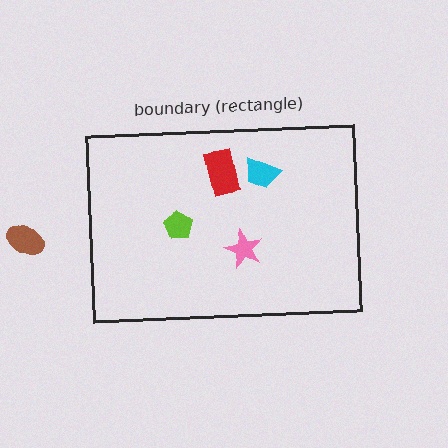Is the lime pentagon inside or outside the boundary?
Inside.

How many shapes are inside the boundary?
4 inside, 1 outside.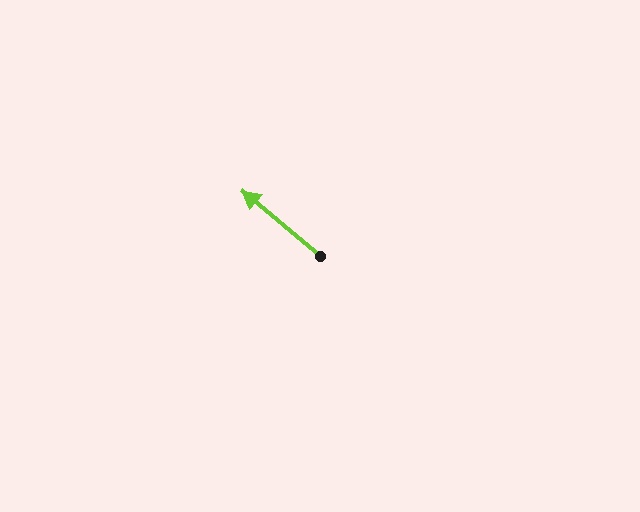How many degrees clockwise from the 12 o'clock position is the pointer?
Approximately 310 degrees.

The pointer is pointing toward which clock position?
Roughly 10 o'clock.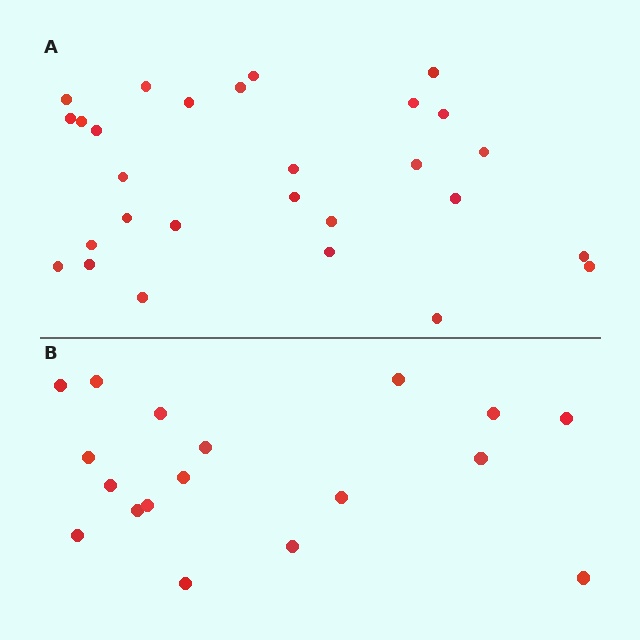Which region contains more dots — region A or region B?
Region A (the top region) has more dots.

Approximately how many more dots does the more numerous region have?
Region A has roughly 10 or so more dots than region B.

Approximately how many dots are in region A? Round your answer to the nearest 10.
About 30 dots. (The exact count is 28, which rounds to 30.)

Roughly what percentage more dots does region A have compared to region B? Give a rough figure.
About 55% more.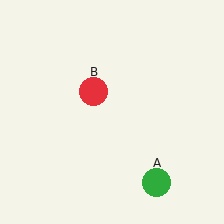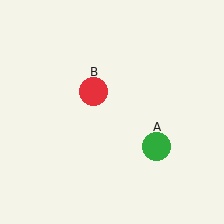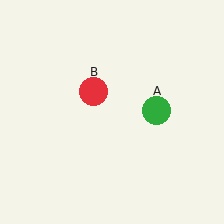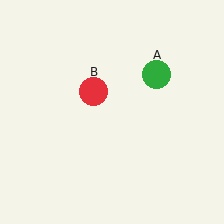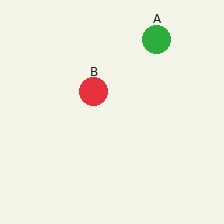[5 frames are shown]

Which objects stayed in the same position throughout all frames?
Red circle (object B) remained stationary.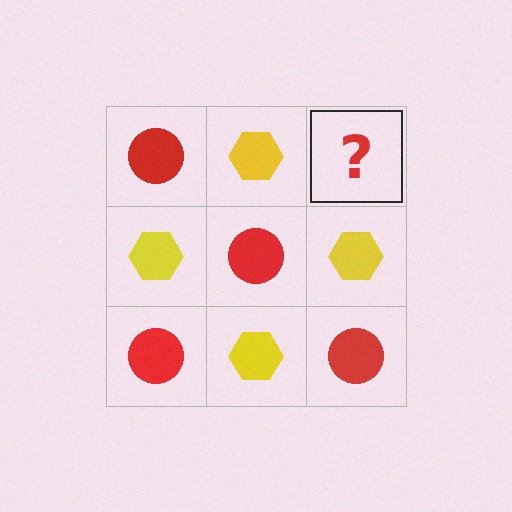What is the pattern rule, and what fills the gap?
The rule is that it alternates red circle and yellow hexagon in a checkerboard pattern. The gap should be filled with a red circle.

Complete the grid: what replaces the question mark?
The question mark should be replaced with a red circle.